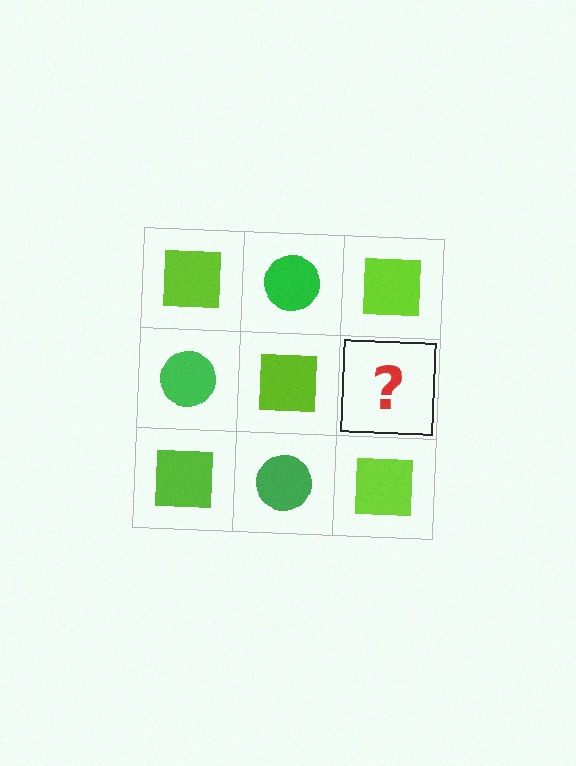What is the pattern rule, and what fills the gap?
The rule is that it alternates lime square and green circle in a checkerboard pattern. The gap should be filled with a green circle.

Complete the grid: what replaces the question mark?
The question mark should be replaced with a green circle.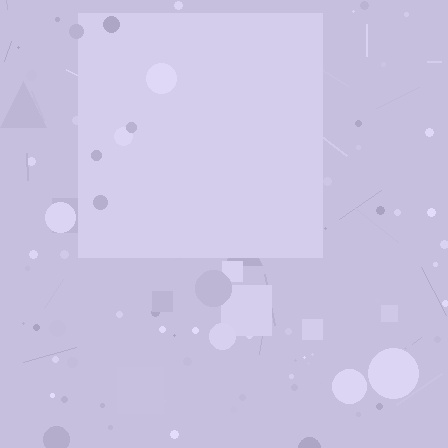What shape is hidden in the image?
A square is hidden in the image.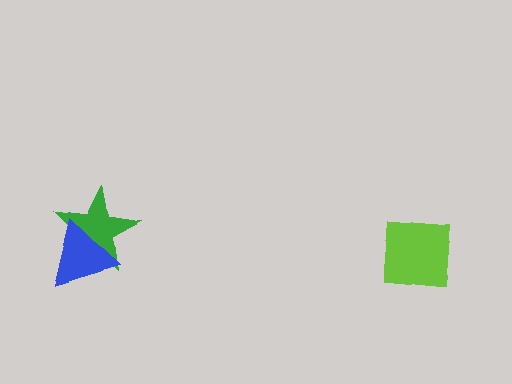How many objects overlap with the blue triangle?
1 object overlaps with the blue triangle.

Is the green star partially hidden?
Yes, it is partially covered by another shape.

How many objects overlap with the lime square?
0 objects overlap with the lime square.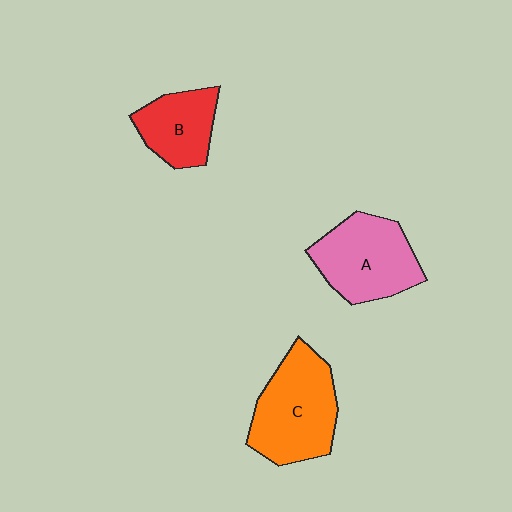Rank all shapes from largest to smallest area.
From largest to smallest: C (orange), A (pink), B (red).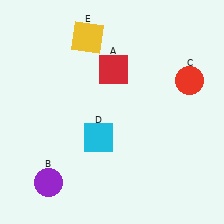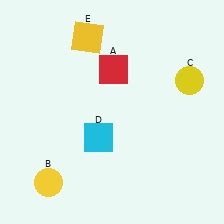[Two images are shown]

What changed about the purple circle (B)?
In Image 1, B is purple. In Image 2, it changed to yellow.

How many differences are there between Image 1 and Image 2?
There are 2 differences between the two images.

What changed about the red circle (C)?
In Image 1, C is red. In Image 2, it changed to yellow.